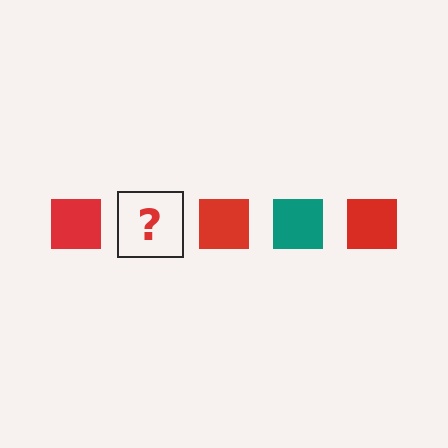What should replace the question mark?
The question mark should be replaced with a teal square.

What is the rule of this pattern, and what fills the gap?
The rule is that the pattern cycles through red, teal squares. The gap should be filled with a teal square.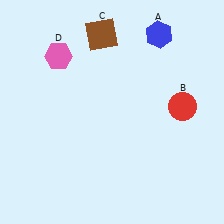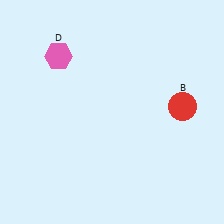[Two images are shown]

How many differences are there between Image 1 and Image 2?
There are 2 differences between the two images.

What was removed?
The blue hexagon (A), the brown square (C) were removed in Image 2.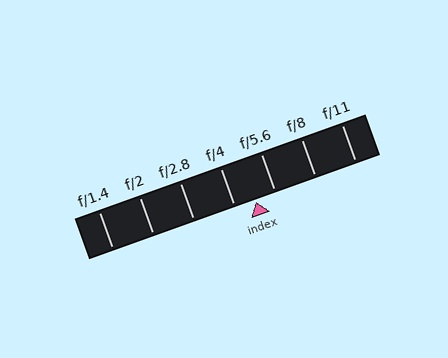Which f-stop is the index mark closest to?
The index mark is closest to f/5.6.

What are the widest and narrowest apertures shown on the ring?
The widest aperture shown is f/1.4 and the narrowest is f/11.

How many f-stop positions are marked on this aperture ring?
There are 7 f-stop positions marked.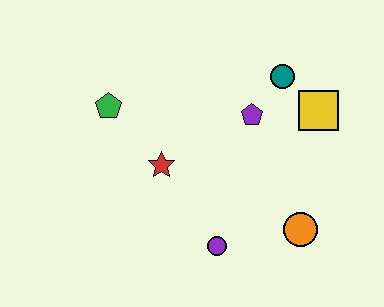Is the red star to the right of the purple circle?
No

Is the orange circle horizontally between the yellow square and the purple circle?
Yes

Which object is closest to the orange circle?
The purple circle is closest to the orange circle.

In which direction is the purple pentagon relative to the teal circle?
The purple pentagon is below the teal circle.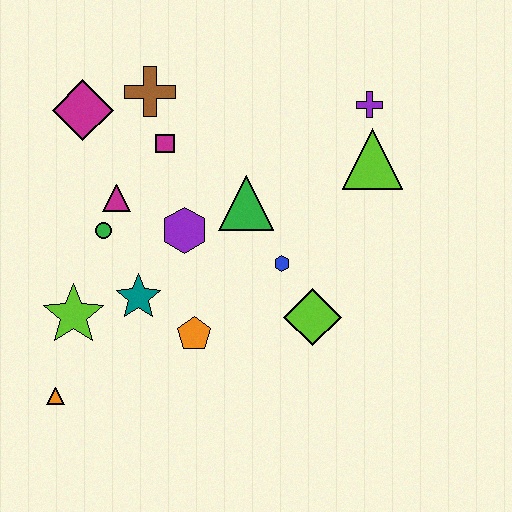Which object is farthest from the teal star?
The purple cross is farthest from the teal star.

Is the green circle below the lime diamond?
No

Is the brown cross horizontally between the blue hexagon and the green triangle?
No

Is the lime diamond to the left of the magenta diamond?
No